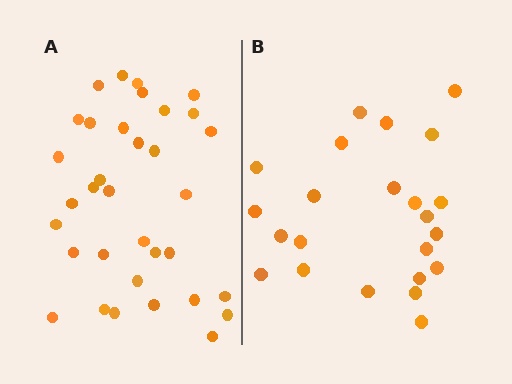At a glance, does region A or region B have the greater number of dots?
Region A (the left region) has more dots.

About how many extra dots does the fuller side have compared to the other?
Region A has roughly 12 or so more dots than region B.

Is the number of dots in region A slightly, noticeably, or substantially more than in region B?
Region A has substantially more. The ratio is roughly 1.5 to 1.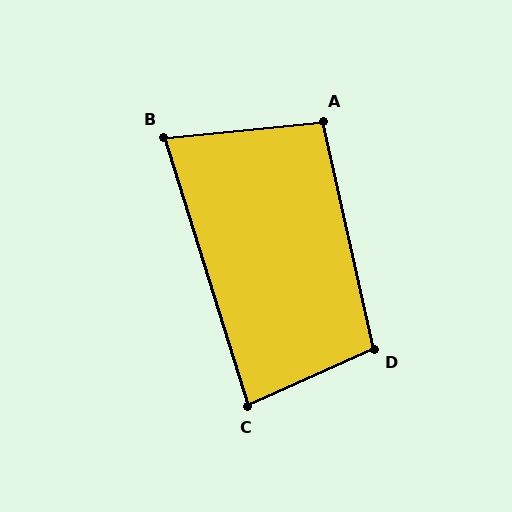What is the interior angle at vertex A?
Approximately 97 degrees (obtuse).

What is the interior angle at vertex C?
Approximately 83 degrees (acute).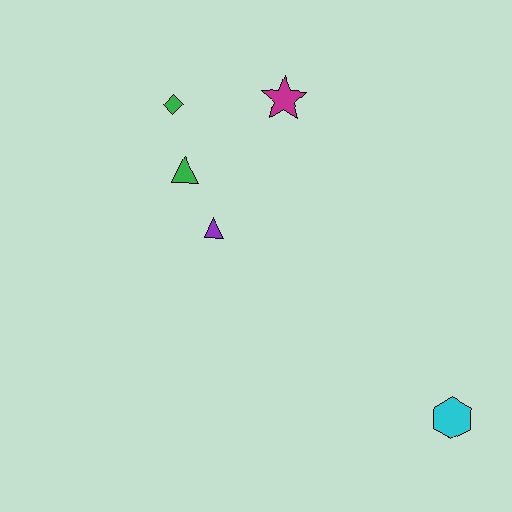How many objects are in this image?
There are 5 objects.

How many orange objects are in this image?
There are no orange objects.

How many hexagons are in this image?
There is 1 hexagon.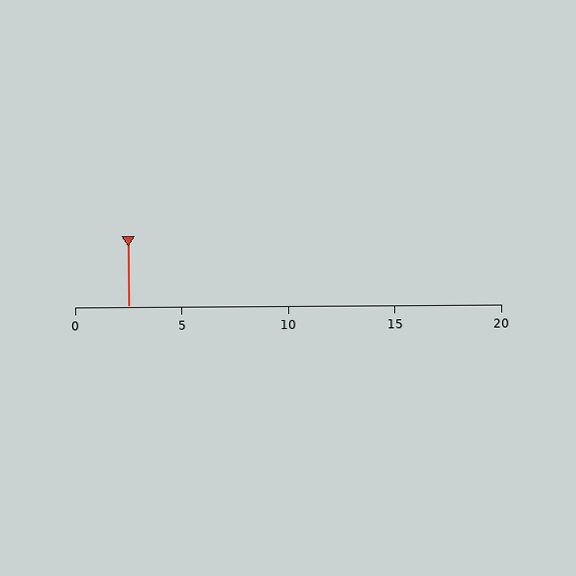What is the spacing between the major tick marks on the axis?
The major ticks are spaced 5 apart.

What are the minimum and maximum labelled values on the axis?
The axis runs from 0 to 20.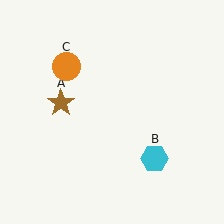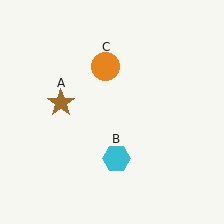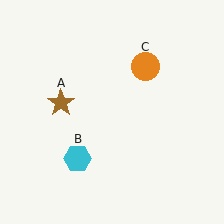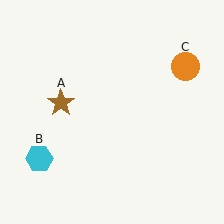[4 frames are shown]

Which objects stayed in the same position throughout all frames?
Brown star (object A) remained stationary.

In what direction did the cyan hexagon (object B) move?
The cyan hexagon (object B) moved left.